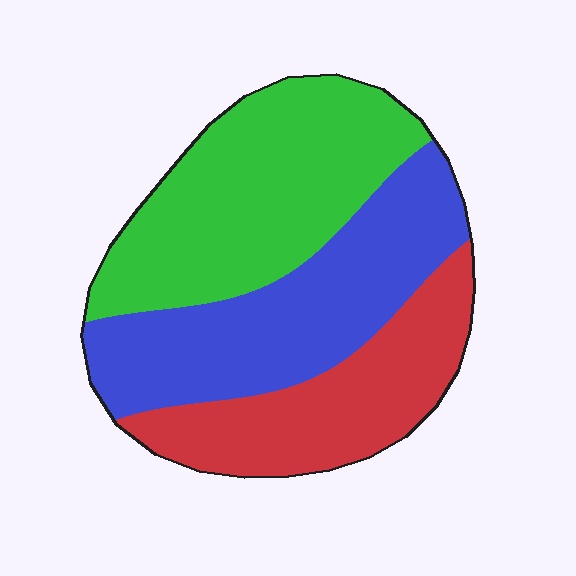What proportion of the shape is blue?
Blue covers roughly 35% of the shape.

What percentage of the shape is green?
Green covers roughly 40% of the shape.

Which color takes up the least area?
Red, at roughly 25%.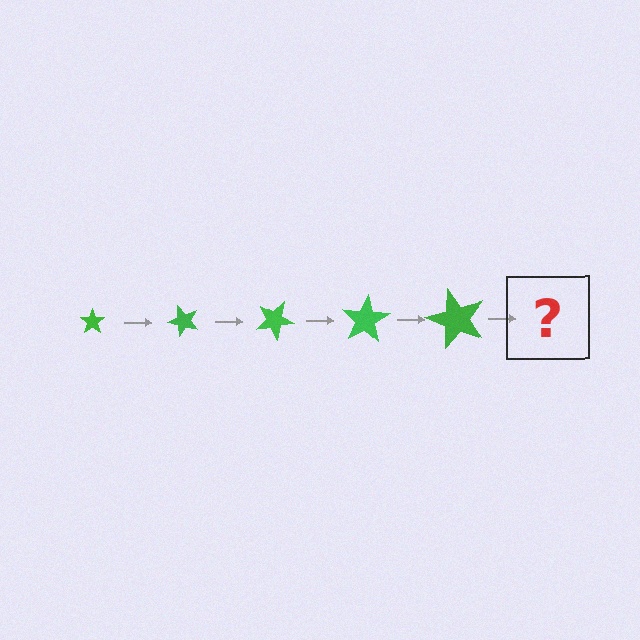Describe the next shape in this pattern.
It should be a star, larger than the previous one and rotated 250 degrees from the start.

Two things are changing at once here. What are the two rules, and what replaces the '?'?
The two rules are that the star grows larger each step and it rotates 50 degrees each step. The '?' should be a star, larger than the previous one and rotated 250 degrees from the start.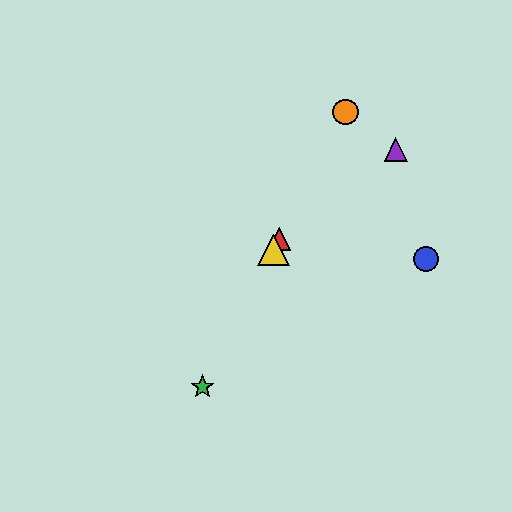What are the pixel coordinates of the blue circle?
The blue circle is at (426, 259).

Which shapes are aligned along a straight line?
The red triangle, the green star, the yellow triangle, the orange circle are aligned along a straight line.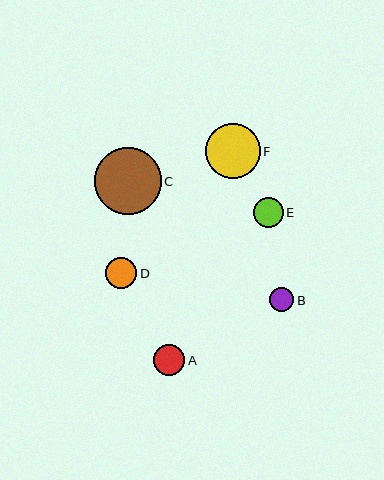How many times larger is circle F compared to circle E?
Circle F is approximately 1.8 times the size of circle E.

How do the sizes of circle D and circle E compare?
Circle D and circle E are approximately the same size.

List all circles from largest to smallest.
From largest to smallest: C, F, D, A, E, B.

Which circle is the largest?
Circle C is the largest with a size of approximately 67 pixels.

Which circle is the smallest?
Circle B is the smallest with a size of approximately 24 pixels.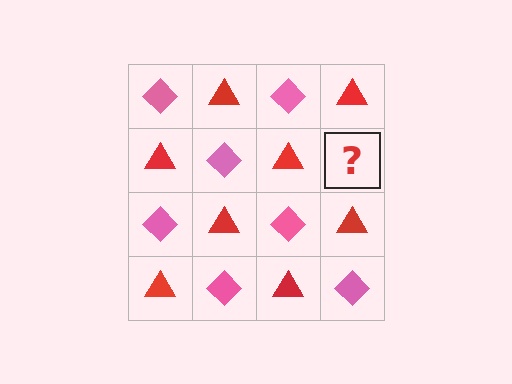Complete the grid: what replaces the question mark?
The question mark should be replaced with a pink diamond.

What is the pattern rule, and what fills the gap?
The rule is that it alternates pink diamond and red triangle in a checkerboard pattern. The gap should be filled with a pink diamond.